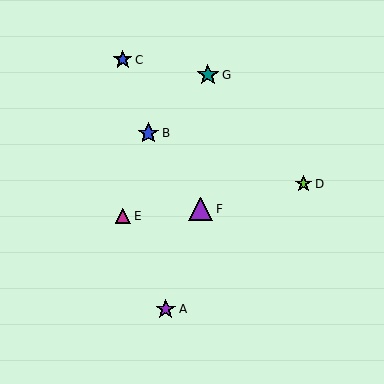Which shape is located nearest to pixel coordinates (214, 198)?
The purple triangle (labeled F) at (201, 209) is nearest to that location.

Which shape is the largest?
The purple triangle (labeled F) is the largest.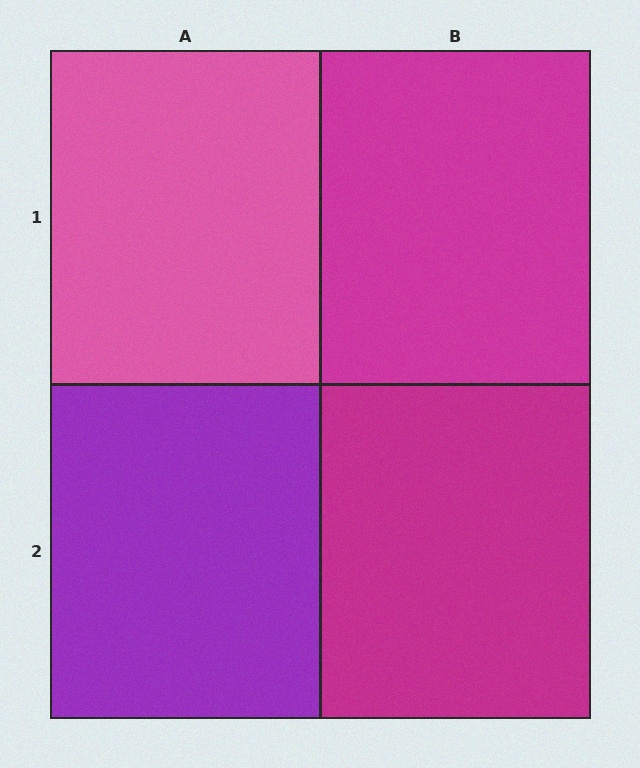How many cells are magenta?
2 cells are magenta.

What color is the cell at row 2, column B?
Magenta.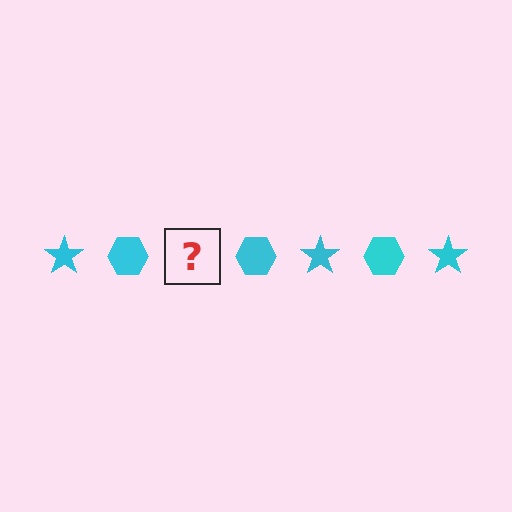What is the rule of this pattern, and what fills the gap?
The rule is that the pattern cycles through star, hexagon shapes in cyan. The gap should be filled with a cyan star.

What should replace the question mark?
The question mark should be replaced with a cyan star.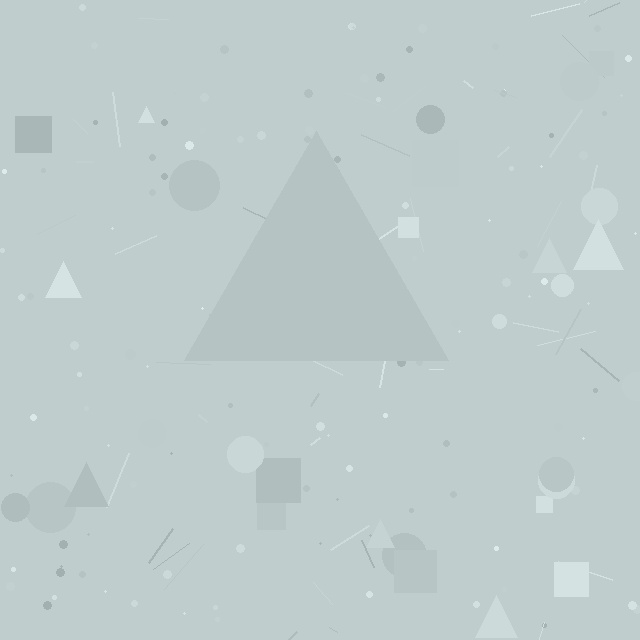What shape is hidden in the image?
A triangle is hidden in the image.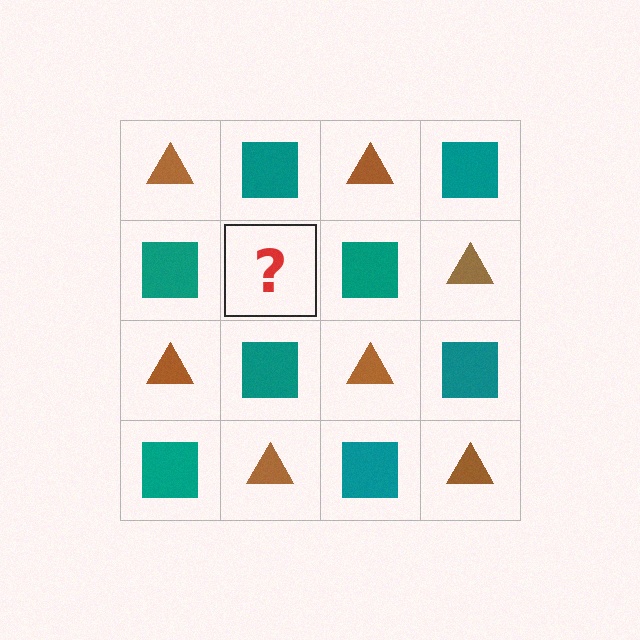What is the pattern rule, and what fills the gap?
The rule is that it alternates brown triangle and teal square in a checkerboard pattern. The gap should be filled with a brown triangle.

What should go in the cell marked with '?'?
The missing cell should contain a brown triangle.